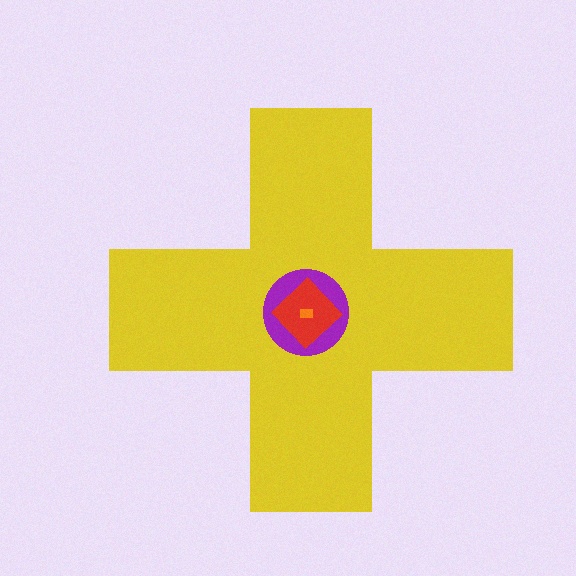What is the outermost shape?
The yellow cross.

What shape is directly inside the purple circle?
The red diamond.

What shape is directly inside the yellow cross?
The purple circle.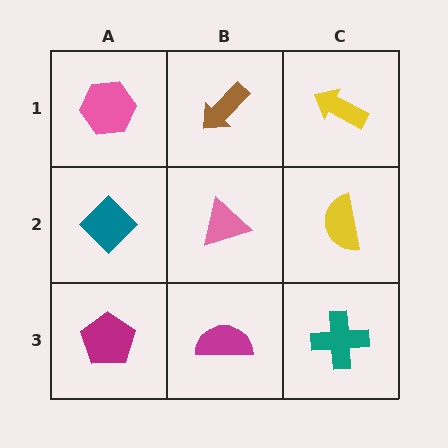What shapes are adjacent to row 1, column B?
A pink triangle (row 2, column B), a pink hexagon (row 1, column A), a yellow arrow (row 1, column C).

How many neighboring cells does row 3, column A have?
2.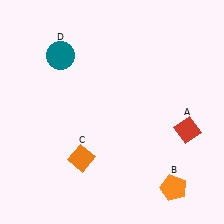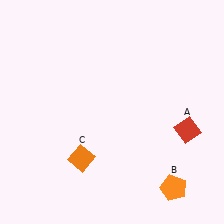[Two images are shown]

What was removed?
The teal circle (D) was removed in Image 2.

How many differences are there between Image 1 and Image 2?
There is 1 difference between the two images.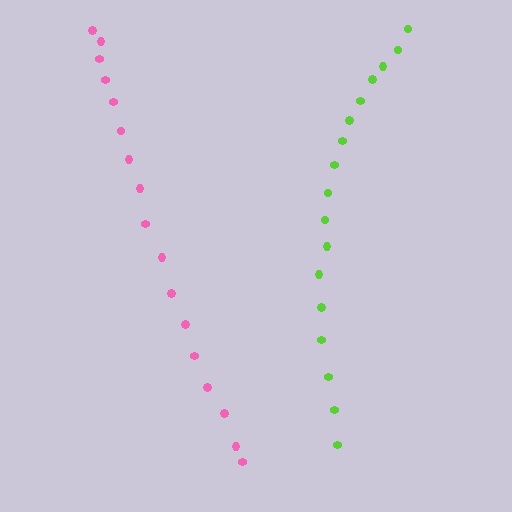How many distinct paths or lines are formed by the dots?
There are 2 distinct paths.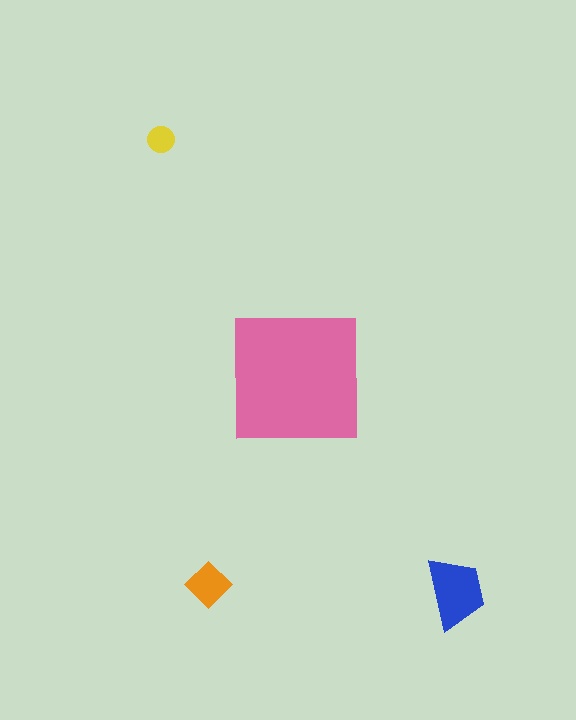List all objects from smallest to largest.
The yellow circle, the orange diamond, the blue trapezoid, the pink square.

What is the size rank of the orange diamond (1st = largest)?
3rd.